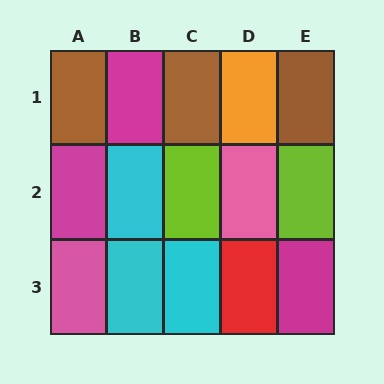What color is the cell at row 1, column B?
Magenta.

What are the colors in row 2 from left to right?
Magenta, cyan, lime, pink, lime.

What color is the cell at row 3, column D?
Red.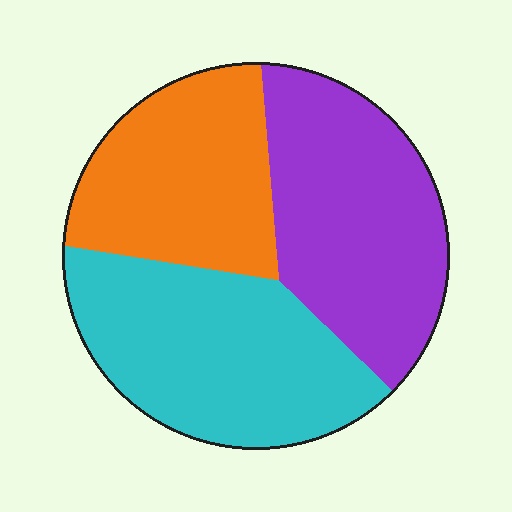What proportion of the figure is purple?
Purple takes up about one third (1/3) of the figure.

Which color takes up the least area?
Orange, at roughly 30%.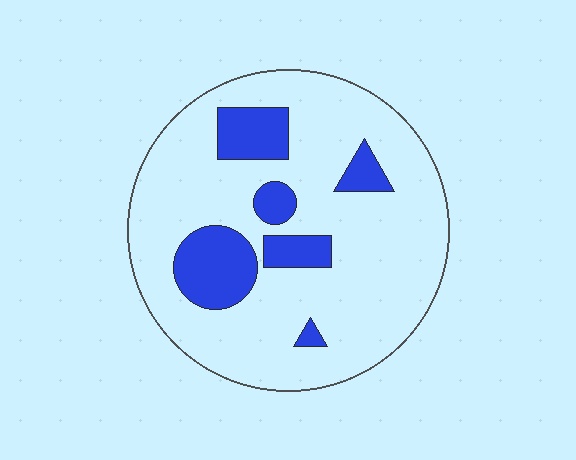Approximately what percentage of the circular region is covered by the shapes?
Approximately 20%.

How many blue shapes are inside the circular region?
6.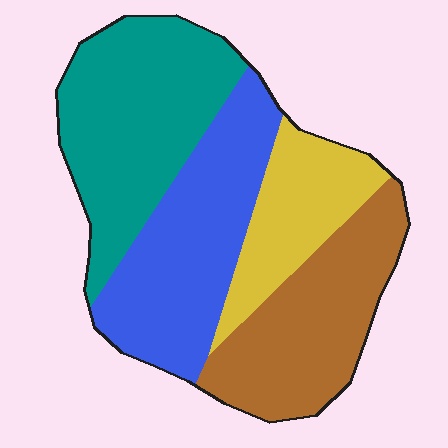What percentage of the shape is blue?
Blue takes up between a quarter and a half of the shape.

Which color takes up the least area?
Yellow, at roughly 15%.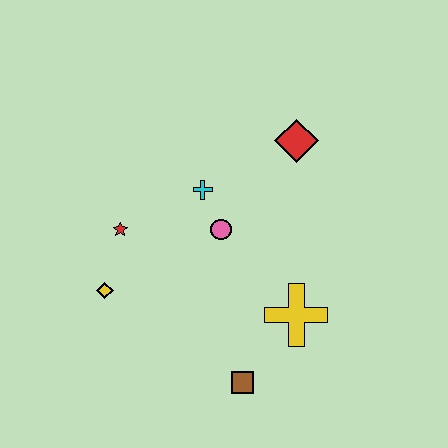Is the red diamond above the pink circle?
Yes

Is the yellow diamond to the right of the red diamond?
No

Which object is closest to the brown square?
The yellow cross is closest to the brown square.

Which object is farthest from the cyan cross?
The brown square is farthest from the cyan cross.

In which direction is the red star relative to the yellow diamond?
The red star is above the yellow diamond.